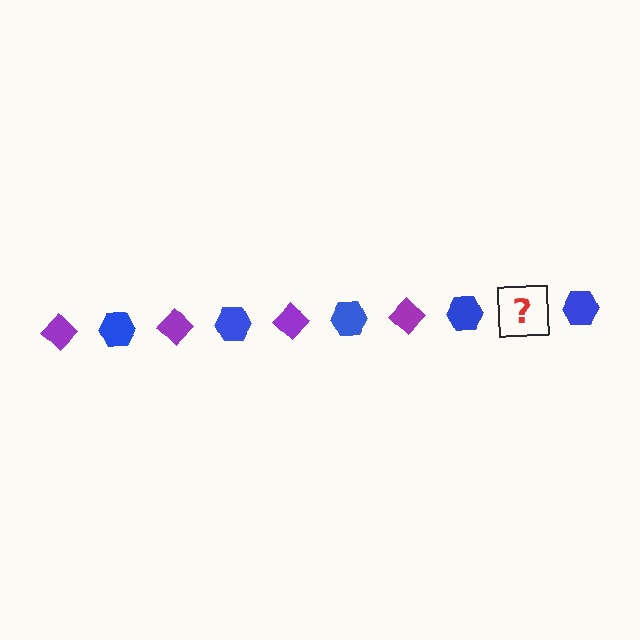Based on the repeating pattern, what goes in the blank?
The blank should be a purple diamond.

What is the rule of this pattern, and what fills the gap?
The rule is that the pattern alternates between purple diamond and blue hexagon. The gap should be filled with a purple diamond.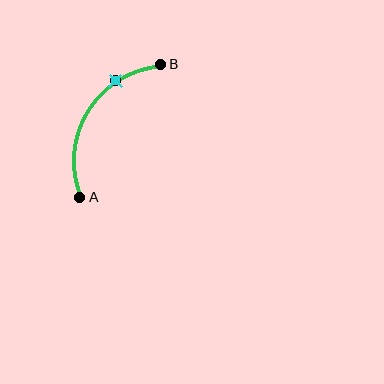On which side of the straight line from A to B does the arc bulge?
The arc bulges to the left of the straight line connecting A and B.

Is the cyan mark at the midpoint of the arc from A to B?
No. The cyan mark lies on the arc but is closer to endpoint B. The arc midpoint would be at the point on the curve equidistant along the arc from both A and B.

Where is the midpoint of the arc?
The arc midpoint is the point on the curve farthest from the straight line joining A and B. It sits to the left of that line.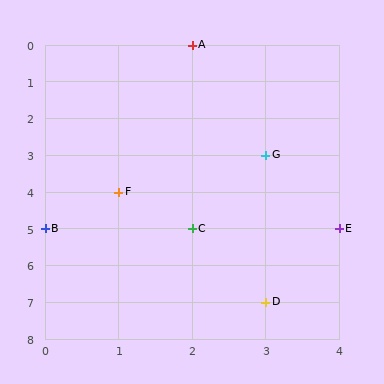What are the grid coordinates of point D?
Point D is at grid coordinates (3, 7).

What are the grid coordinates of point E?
Point E is at grid coordinates (4, 5).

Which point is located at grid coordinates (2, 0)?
Point A is at (2, 0).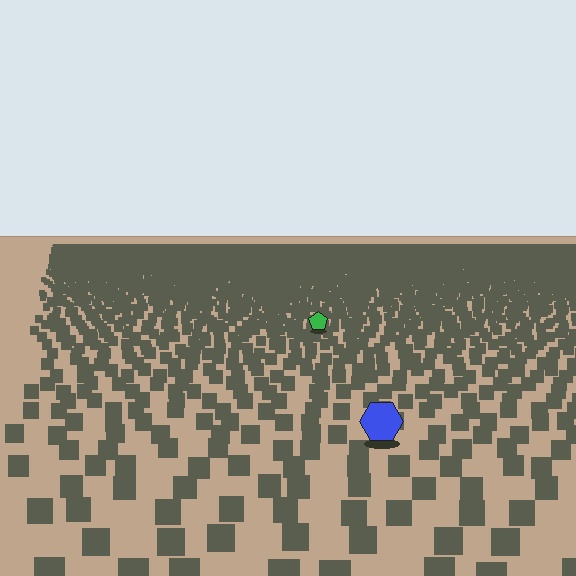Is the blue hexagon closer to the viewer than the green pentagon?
Yes. The blue hexagon is closer — you can tell from the texture gradient: the ground texture is coarser near it.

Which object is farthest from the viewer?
The green pentagon is farthest from the viewer. It appears smaller and the ground texture around it is denser.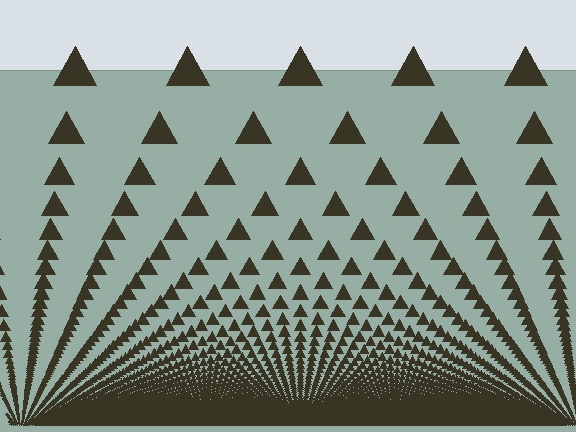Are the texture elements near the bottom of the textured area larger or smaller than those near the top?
Smaller. The gradient is inverted — elements near the bottom are smaller and denser.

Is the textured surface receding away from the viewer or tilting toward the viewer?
The surface appears to tilt toward the viewer. Texture elements get larger and sparser toward the top.